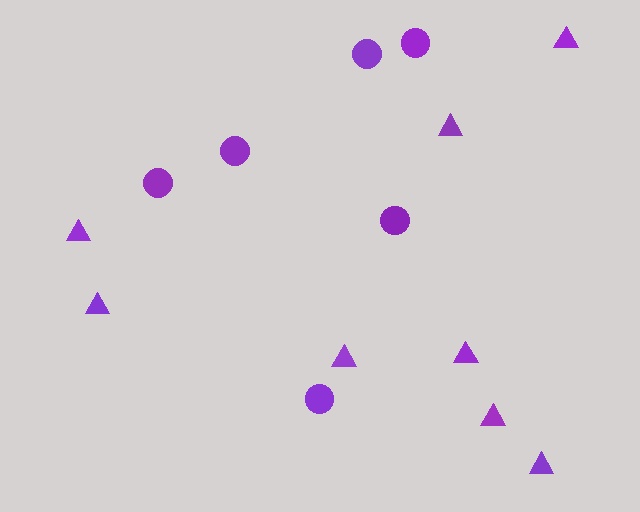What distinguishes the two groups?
There are 2 groups: one group of triangles (8) and one group of circles (6).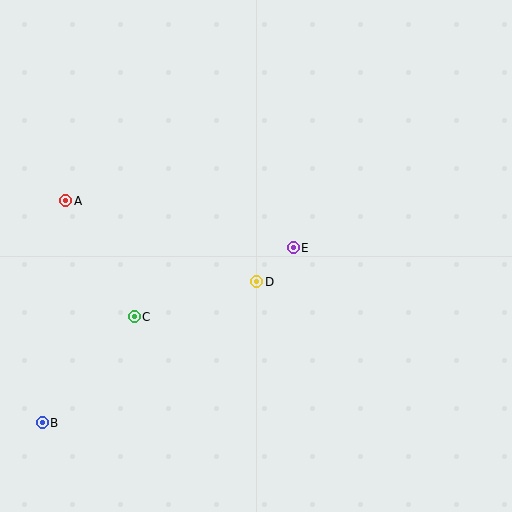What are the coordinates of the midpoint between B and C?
The midpoint between B and C is at (88, 370).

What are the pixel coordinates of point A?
Point A is at (66, 201).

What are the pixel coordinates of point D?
Point D is at (257, 282).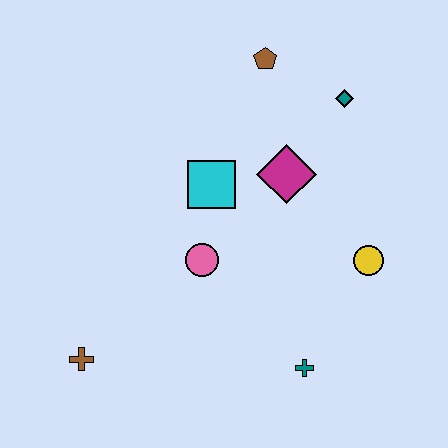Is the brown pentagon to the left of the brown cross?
No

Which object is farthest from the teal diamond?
The brown cross is farthest from the teal diamond.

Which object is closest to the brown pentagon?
The teal diamond is closest to the brown pentagon.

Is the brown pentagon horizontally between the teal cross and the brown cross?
Yes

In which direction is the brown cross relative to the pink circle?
The brown cross is to the left of the pink circle.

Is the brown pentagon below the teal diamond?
No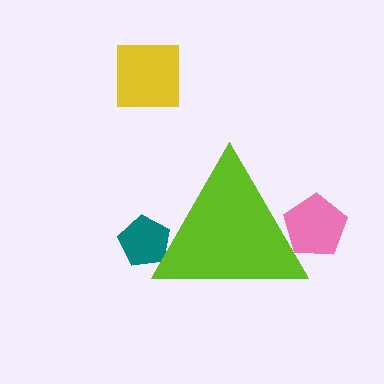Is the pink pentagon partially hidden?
Yes, the pink pentagon is partially hidden behind the lime triangle.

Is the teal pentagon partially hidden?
Yes, the teal pentagon is partially hidden behind the lime triangle.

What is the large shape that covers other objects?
A lime triangle.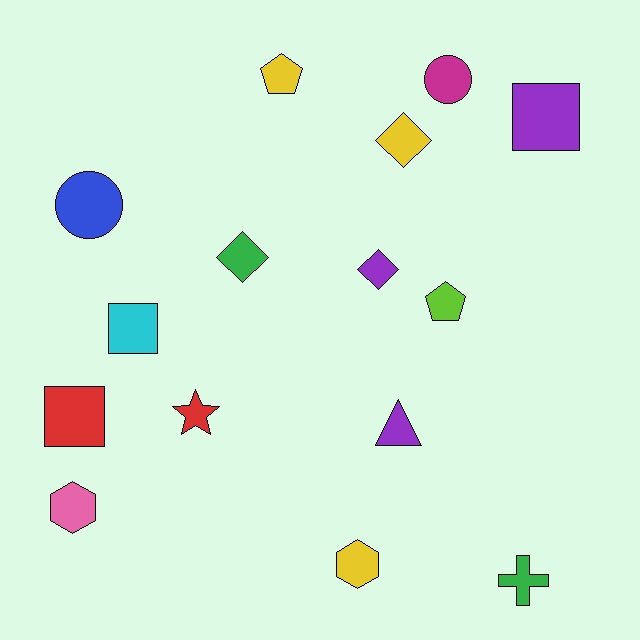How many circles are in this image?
There are 2 circles.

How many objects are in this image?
There are 15 objects.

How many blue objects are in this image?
There is 1 blue object.